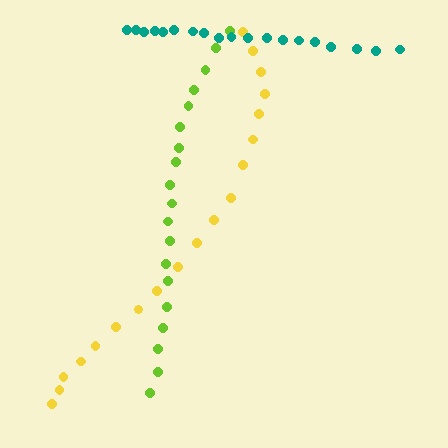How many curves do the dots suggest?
There are 3 distinct paths.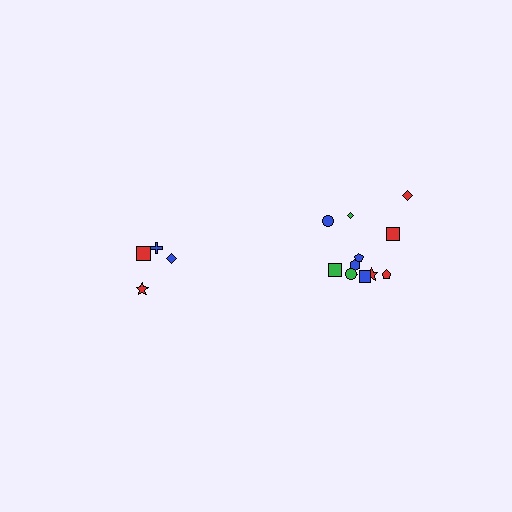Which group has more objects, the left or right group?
The right group.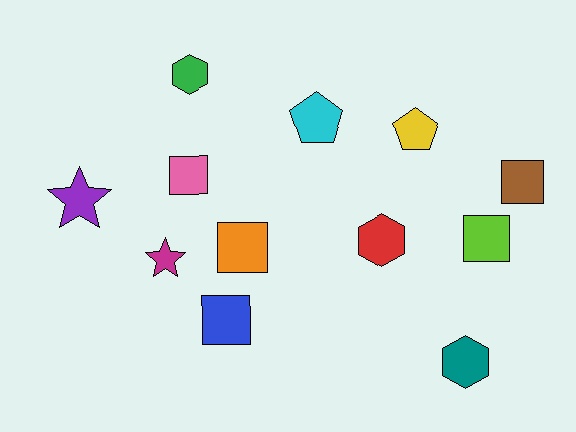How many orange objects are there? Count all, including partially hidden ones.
There is 1 orange object.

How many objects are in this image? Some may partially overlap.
There are 12 objects.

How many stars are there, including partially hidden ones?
There are 2 stars.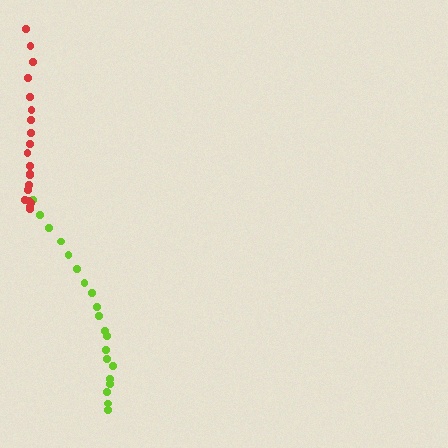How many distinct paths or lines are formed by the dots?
There are 2 distinct paths.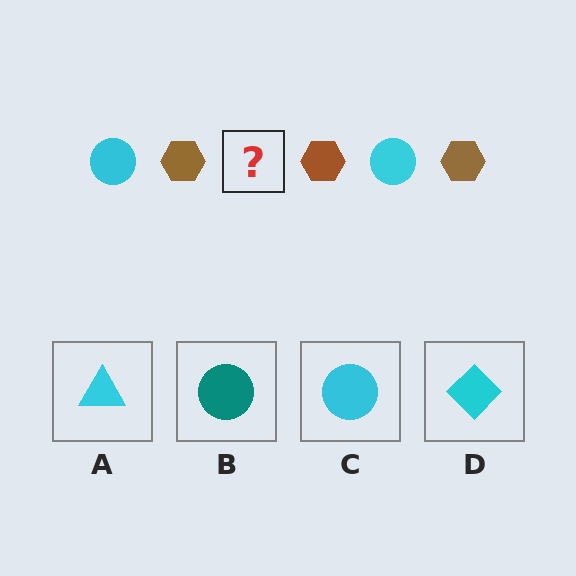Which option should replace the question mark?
Option C.